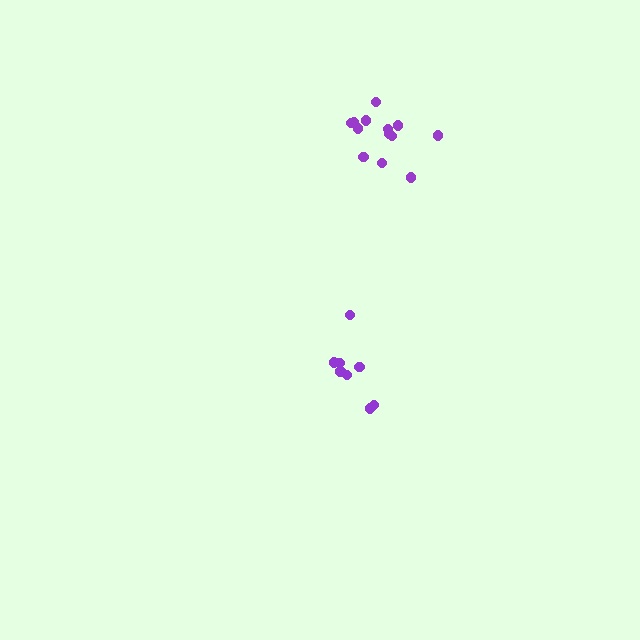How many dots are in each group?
Group 1: 13 dots, Group 2: 8 dots (21 total).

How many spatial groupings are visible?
There are 2 spatial groupings.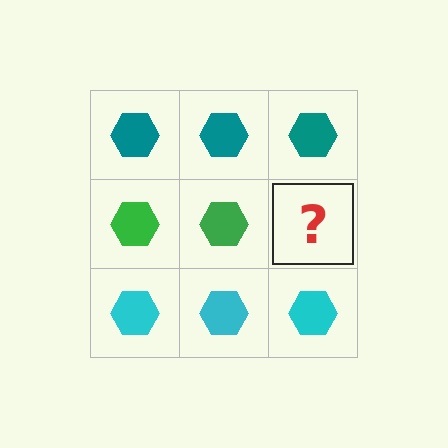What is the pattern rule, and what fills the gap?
The rule is that each row has a consistent color. The gap should be filled with a green hexagon.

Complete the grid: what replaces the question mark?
The question mark should be replaced with a green hexagon.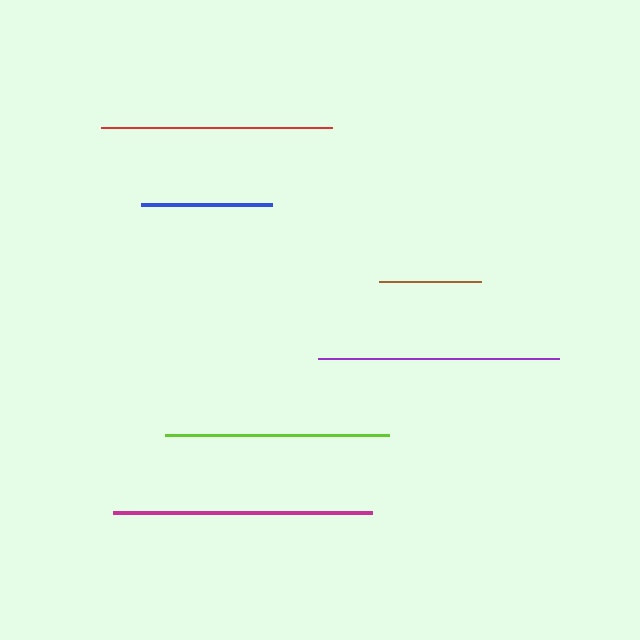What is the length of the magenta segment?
The magenta segment is approximately 259 pixels long.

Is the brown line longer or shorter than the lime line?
The lime line is longer than the brown line.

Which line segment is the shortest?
The brown line is the shortest at approximately 102 pixels.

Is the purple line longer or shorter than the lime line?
The purple line is longer than the lime line.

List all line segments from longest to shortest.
From longest to shortest: magenta, purple, red, lime, blue, brown.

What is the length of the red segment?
The red segment is approximately 231 pixels long.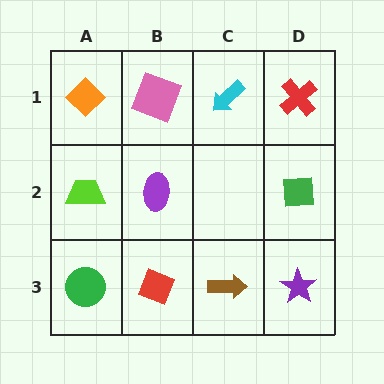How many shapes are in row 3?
4 shapes.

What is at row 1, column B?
A pink square.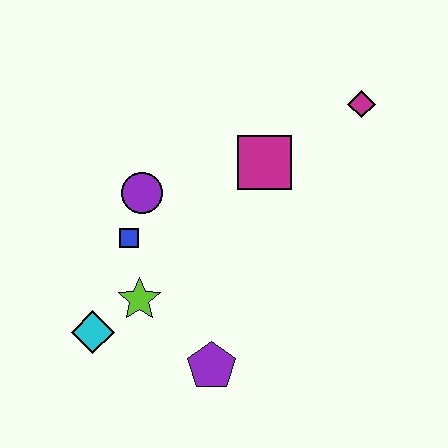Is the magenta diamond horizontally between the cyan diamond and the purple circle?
No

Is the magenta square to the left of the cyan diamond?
No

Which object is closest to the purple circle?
The blue square is closest to the purple circle.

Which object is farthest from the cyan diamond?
The magenta diamond is farthest from the cyan diamond.